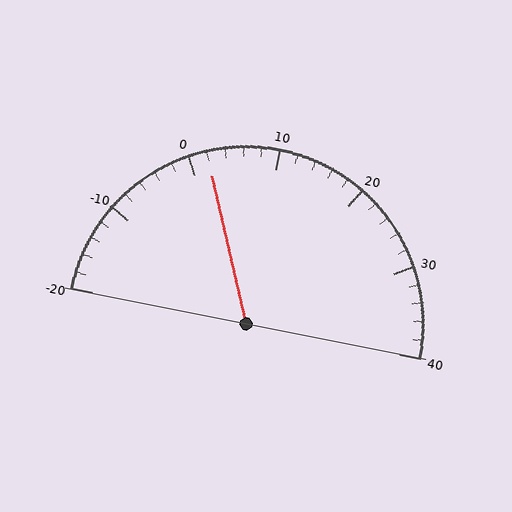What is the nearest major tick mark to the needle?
The nearest major tick mark is 0.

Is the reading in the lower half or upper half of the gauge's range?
The reading is in the lower half of the range (-20 to 40).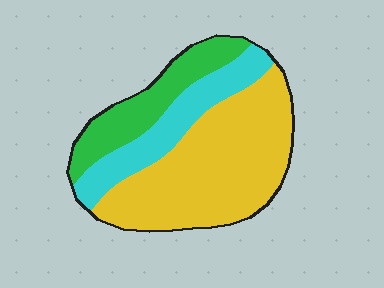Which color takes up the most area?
Yellow, at roughly 55%.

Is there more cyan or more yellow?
Yellow.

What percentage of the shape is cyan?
Cyan takes up about one fifth (1/5) of the shape.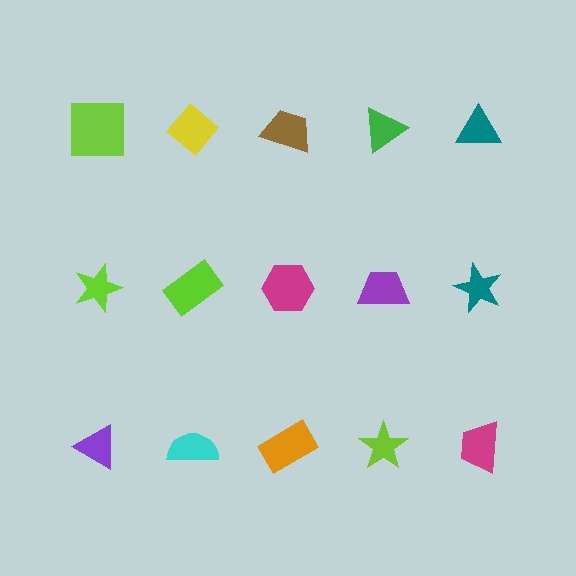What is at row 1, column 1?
A lime square.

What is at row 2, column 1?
A lime star.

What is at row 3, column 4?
A lime star.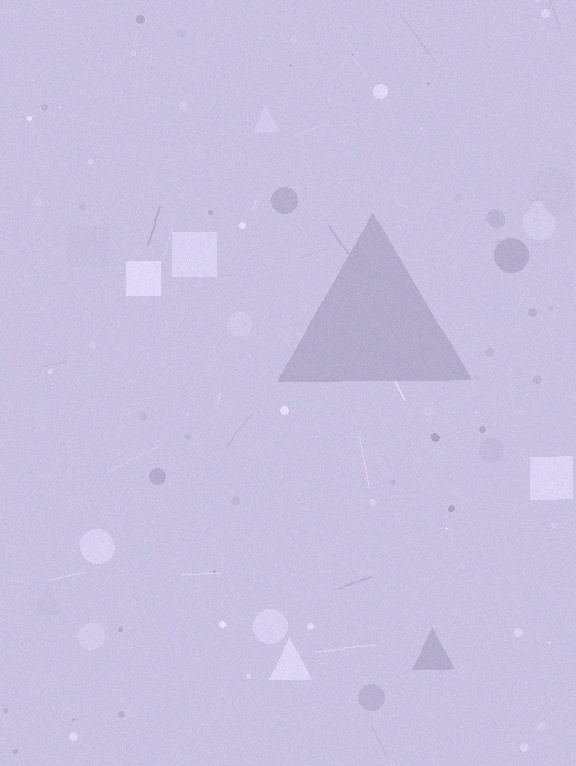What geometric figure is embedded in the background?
A triangle is embedded in the background.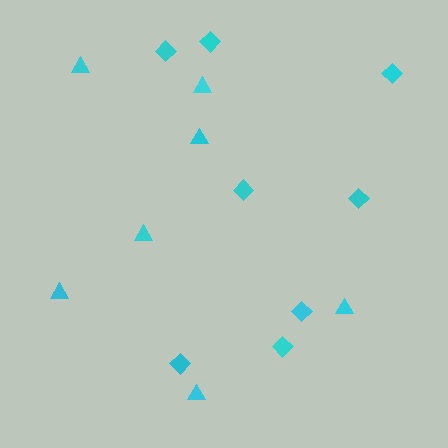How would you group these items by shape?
There are 2 groups: one group of diamonds (8) and one group of triangles (7).